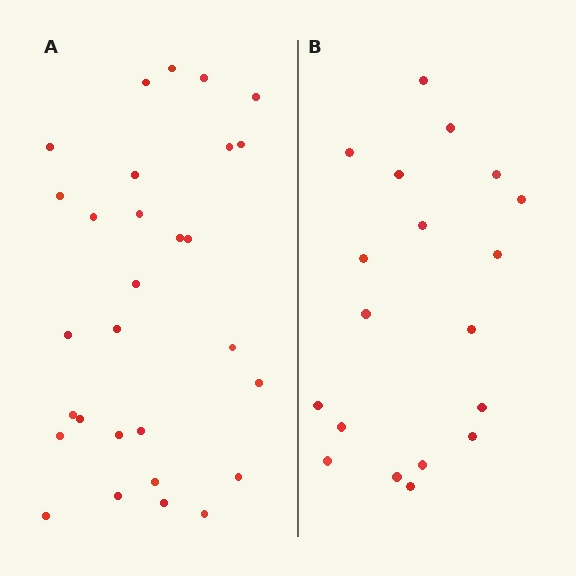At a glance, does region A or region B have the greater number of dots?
Region A (the left region) has more dots.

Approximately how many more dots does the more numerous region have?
Region A has roughly 10 or so more dots than region B.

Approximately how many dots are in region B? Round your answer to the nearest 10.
About 20 dots. (The exact count is 19, which rounds to 20.)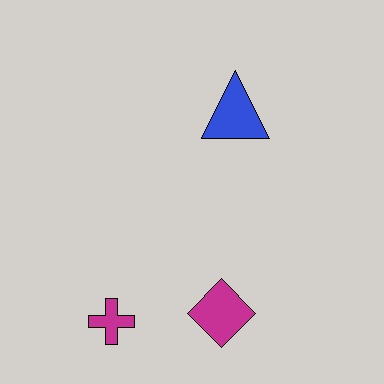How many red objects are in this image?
There are no red objects.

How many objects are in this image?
There are 3 objects.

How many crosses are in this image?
There is 1 cross.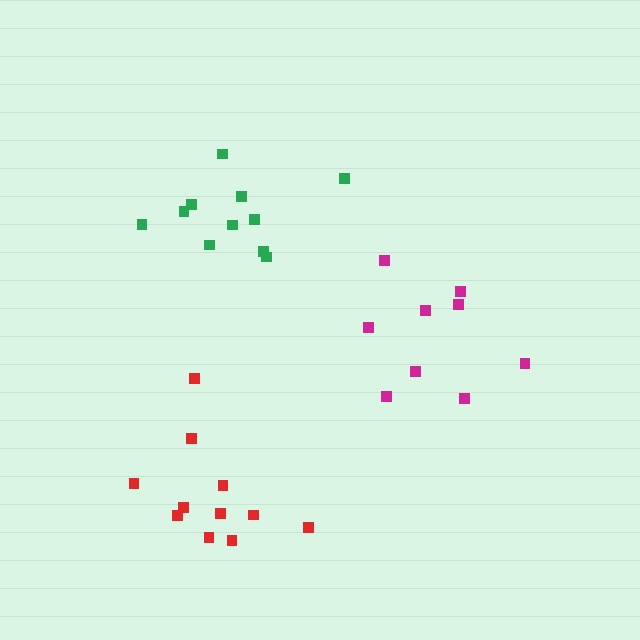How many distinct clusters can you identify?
There are 3 distinct clusters.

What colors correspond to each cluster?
The clusters are colored: green, magenta, red.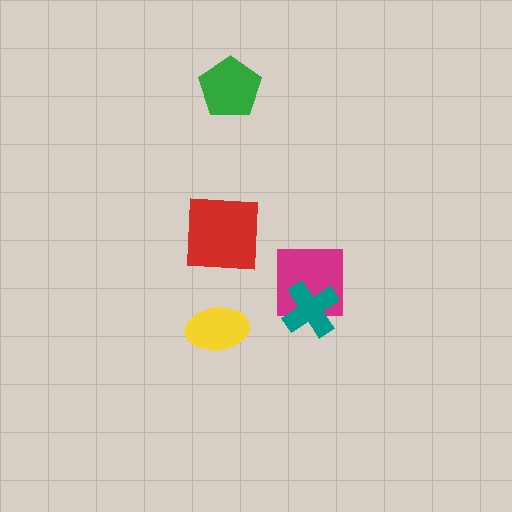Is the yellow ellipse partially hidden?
No, no other shape covers it.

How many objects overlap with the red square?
0 objects overlap with the red square.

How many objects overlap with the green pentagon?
0 objects overlap with the green pentagon.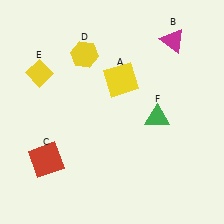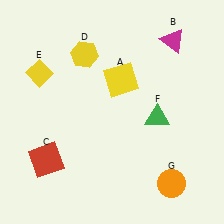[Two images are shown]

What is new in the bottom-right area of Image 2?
An orange circle (G) was added in the bottom-right area of Image 2.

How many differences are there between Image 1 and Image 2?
There is 1 difference between the two images.